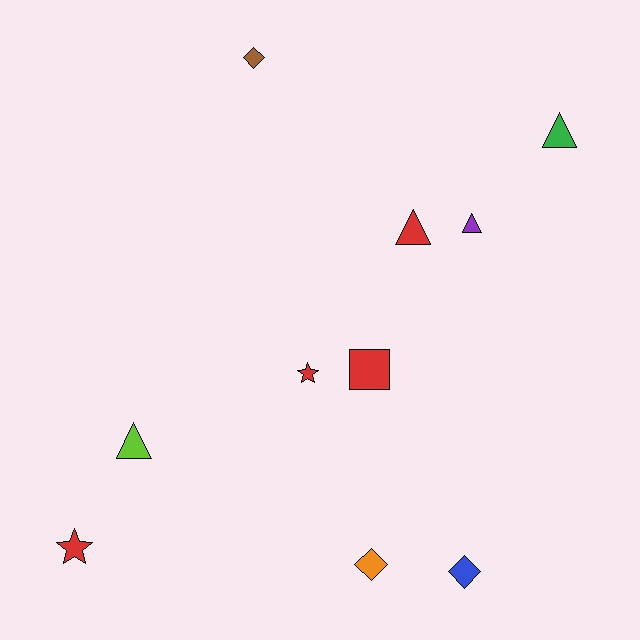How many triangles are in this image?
There are 4 triangles.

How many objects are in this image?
There are 10 objects.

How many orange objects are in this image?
There is 1 orange object.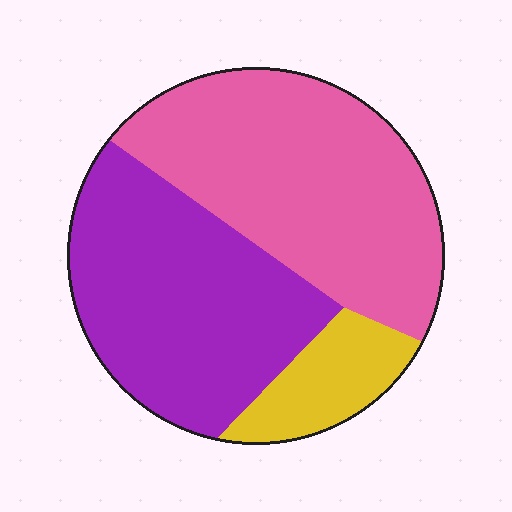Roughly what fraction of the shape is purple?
Purple takes up about two fifths (2/5) of the shape.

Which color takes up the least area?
Yellow, at roughly 10%.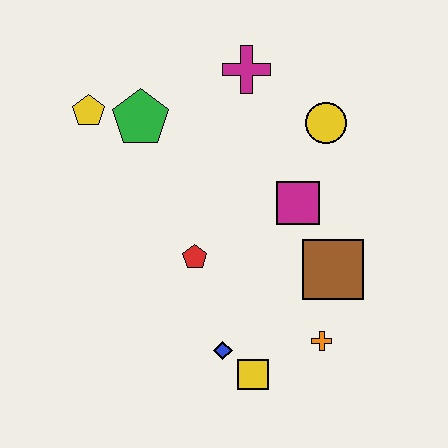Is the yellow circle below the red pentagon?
No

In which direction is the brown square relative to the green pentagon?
The brown square is to the right of the green pentagon.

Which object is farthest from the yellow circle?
The yellow square is farthest from the yellow circle.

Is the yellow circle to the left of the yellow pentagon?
No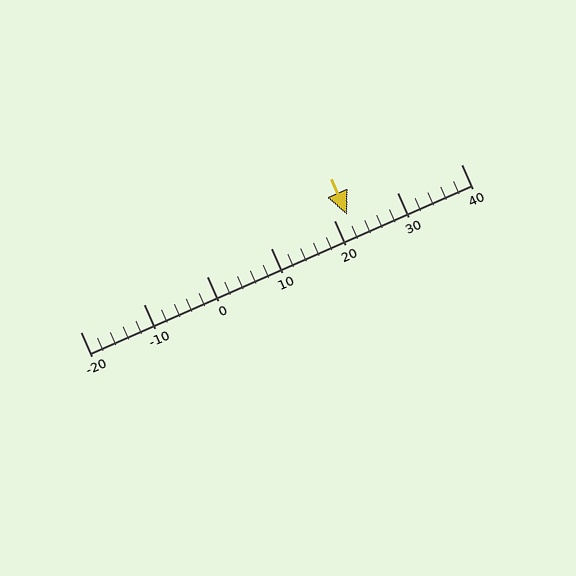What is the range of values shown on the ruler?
The ruler shows values from -20 to 40.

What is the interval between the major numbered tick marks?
The major tick marks are spaced 10 units apart.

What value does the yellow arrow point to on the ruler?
The yellow arrow points to approximately 22.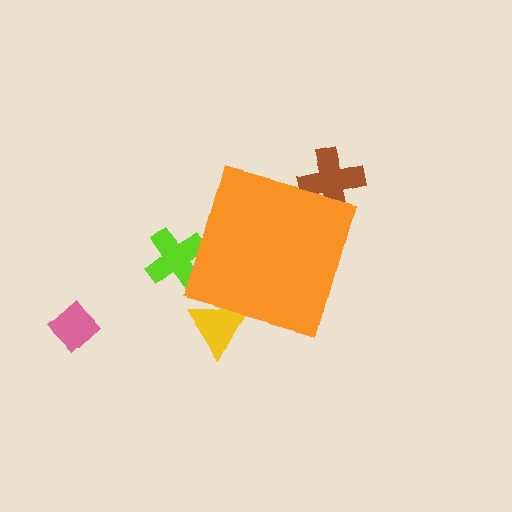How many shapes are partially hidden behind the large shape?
3 shapes are partially hidden.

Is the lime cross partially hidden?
Yes, the lime cross is partially hidden behind the orange diamond.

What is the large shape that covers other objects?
An orange diamond.